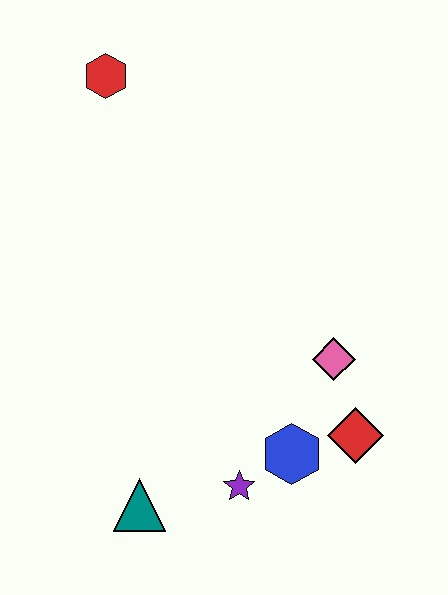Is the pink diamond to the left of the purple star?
No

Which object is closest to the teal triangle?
The purple star is closest to the teal triangle.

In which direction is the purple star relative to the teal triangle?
The purple star is to the right of the teal triangle.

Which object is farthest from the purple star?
The red hexagon is farthest from the purple star.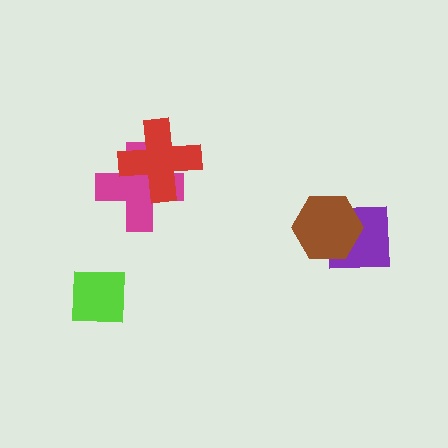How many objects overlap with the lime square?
0 objects overlap with the lime square.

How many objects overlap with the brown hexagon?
1 object overlaps with the brown hexagon.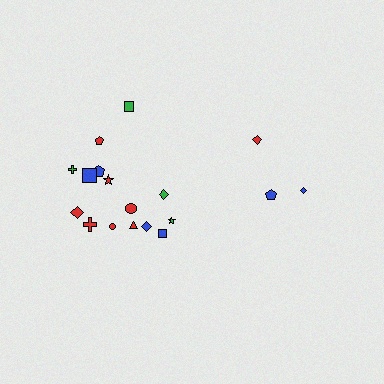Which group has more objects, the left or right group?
The left group.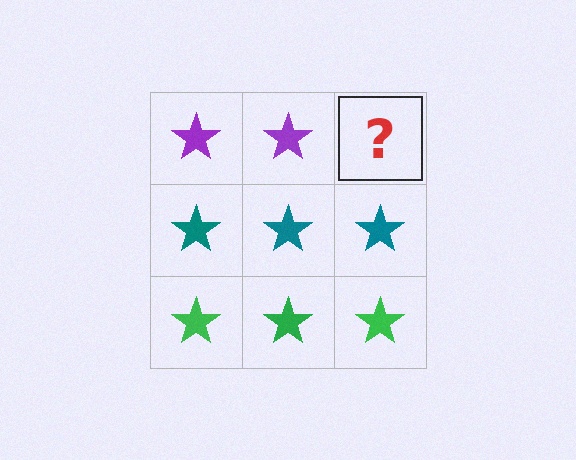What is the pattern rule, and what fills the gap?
The rule is that each row has a consistent color. The gap should be filled with a purple star.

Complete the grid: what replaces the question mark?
The question mark should be replaced with a purple star.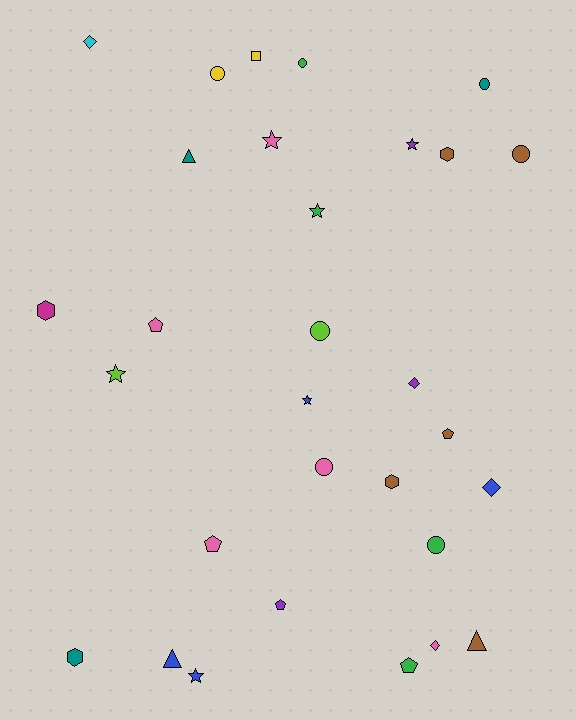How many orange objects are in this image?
There are no orange objects.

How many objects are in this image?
There are 30 objects.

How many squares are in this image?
There is 1 square.